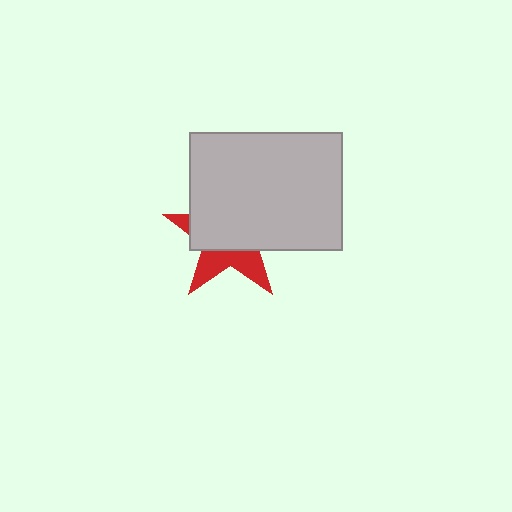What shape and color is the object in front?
The object in front is a light gray rectangle.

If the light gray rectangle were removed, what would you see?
You would see the complete red star.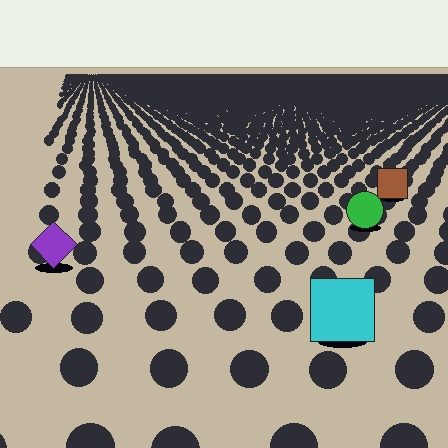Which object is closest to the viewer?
The cyan square is closest. The texture marks near it are larger and more spread out.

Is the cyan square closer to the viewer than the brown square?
Yes. The cyan square is closer — you can tell from the texture gradient: the ground texture is coarser near it.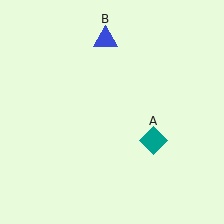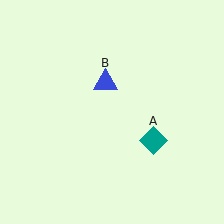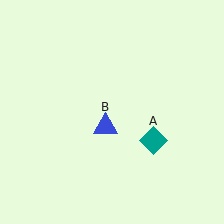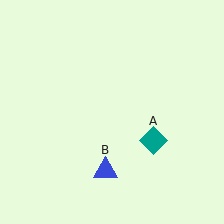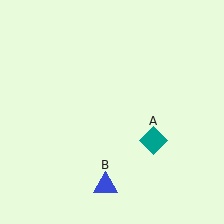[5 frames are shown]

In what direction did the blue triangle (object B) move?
The blue triangle (object B) moved down.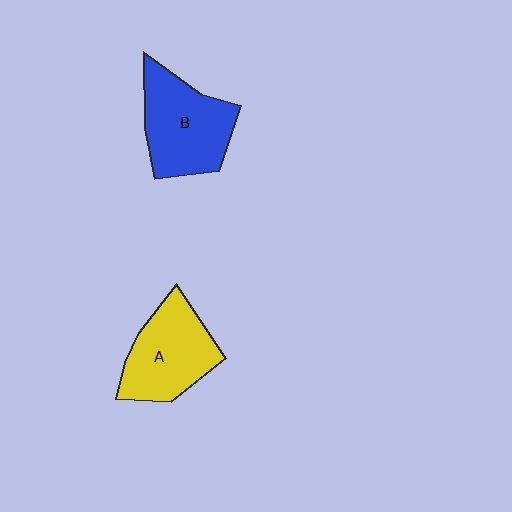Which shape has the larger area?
Shape B (blue).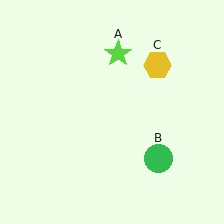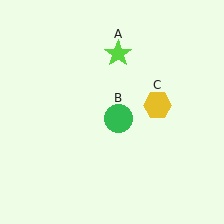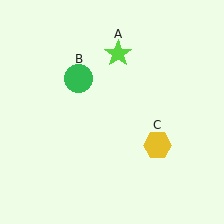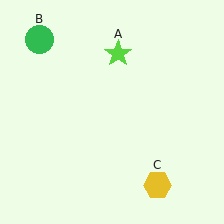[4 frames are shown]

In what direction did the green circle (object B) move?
The green circle (object B) moved up and to the left.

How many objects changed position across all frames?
2 objects changed position: green circle (object B), yellow hexagon (object C).